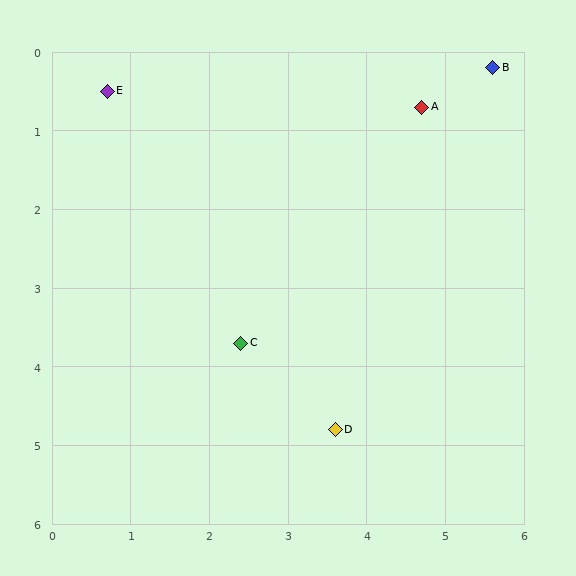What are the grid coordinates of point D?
Point D is at approximately (3.6, 4.8).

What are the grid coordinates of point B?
Point B is at approximately (5.6, 0.2).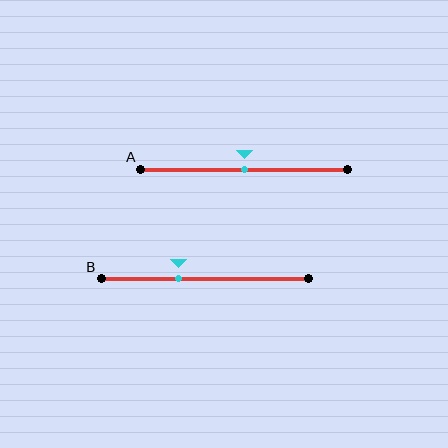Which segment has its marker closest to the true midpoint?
Segment A has its marker closest to the true midpoint.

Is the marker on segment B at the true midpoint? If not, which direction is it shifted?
No, the marker on segment B is shifted to the left by about 13% of the segment length.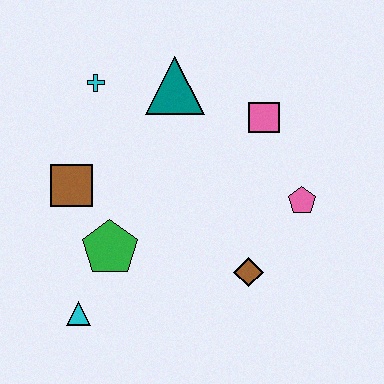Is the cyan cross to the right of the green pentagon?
No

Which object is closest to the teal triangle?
The cyan cross is closest to the teal triangle.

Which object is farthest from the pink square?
The cyan triangle is farthest from the pink square.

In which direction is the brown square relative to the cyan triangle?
The brown square is above the cyan triangle.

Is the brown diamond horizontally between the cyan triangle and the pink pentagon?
Yes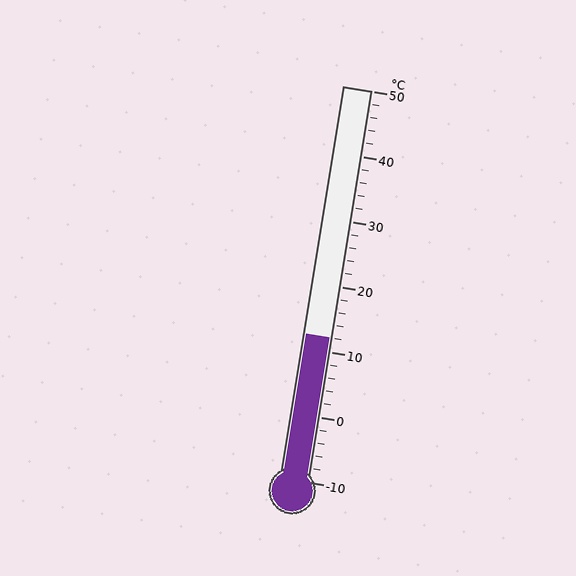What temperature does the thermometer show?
The thermometer shows approximately 12°C.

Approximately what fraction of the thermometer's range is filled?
The thermometer is filled to approximately 35% of its range.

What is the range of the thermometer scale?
The thermometer scale ranges from -10°C to 50°C.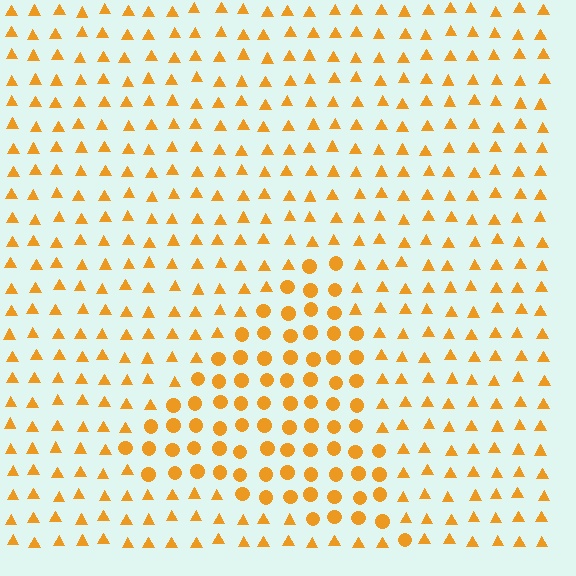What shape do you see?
I see a triangle.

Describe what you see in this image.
The image is filled with small orange elements arranged in a uniform grid. A triangle-shaped region contains circles, while the surrounding area contains triangles. The boundary is defined purely by the change in element shape.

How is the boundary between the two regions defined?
The boundary is defined by a change in element shape: circles inside vs. triangles outside. All elements share the same color and spacing.